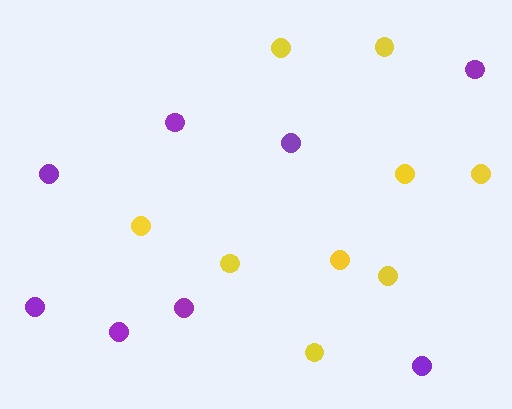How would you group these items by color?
There are 2 groups: one group of yellow circles (9) and one group of purple circles (8).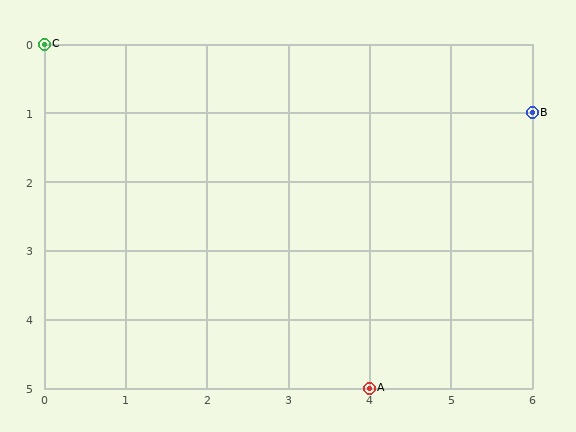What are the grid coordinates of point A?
Point A is at grid coordinates (4, 5).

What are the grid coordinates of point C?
Point C is at grid coordinates (0, 0).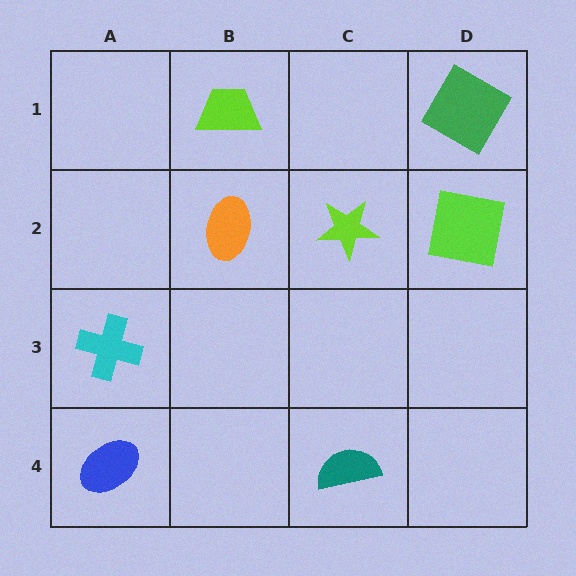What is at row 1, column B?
A lime trapezoid.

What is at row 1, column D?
A green diamond.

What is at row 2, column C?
A lime star.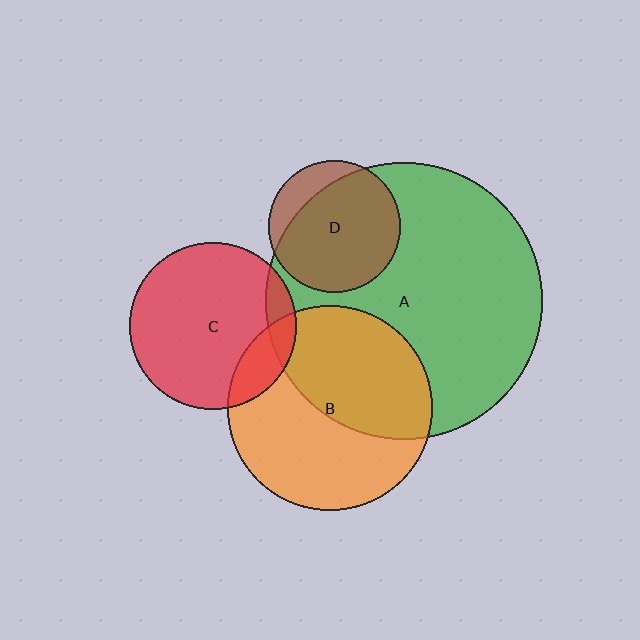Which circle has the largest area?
Circle A (green).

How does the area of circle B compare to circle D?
Approximately 2.4 times.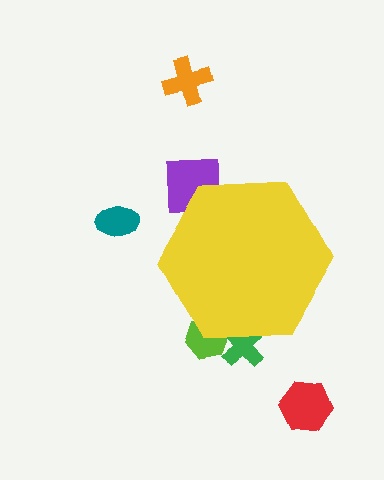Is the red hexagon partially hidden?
No, the red hexagon is fully visible.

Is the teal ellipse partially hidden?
No, the teal ellipse is fully visible.